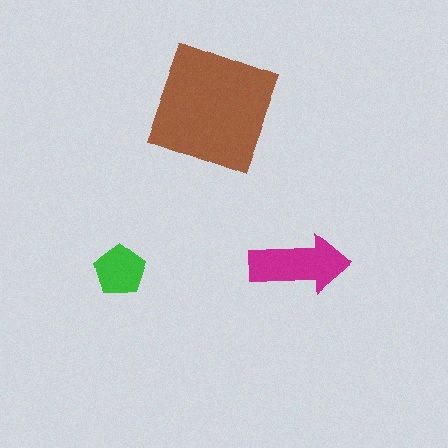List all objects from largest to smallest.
The brown square, the magenta arrow, the green pentagon.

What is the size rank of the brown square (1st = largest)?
1st.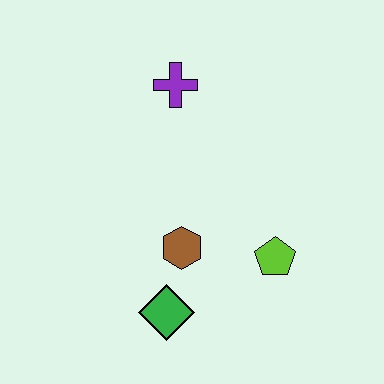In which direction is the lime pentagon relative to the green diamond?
The lime pentagon is to the right of the green diamond.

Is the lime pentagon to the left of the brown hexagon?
No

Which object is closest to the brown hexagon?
The green diamond is closest to the brown hexagon.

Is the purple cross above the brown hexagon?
Yes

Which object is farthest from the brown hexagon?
The purple cross is farthest from the brown hexagon.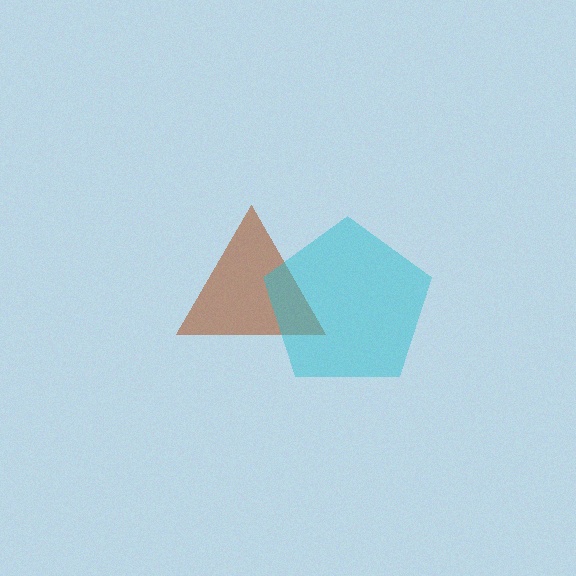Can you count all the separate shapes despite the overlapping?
Yes, there are 2 separate shapes.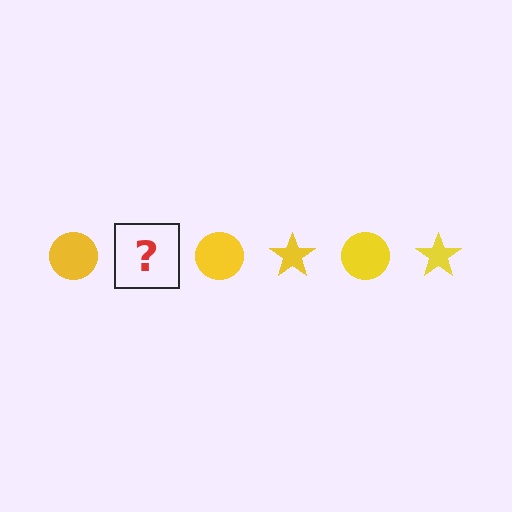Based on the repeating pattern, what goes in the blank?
The blank should be a yellow star.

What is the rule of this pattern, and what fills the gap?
The rule is that the pattern cycles through circle, star shapes in yellow. The gap should be filled with a yellow star.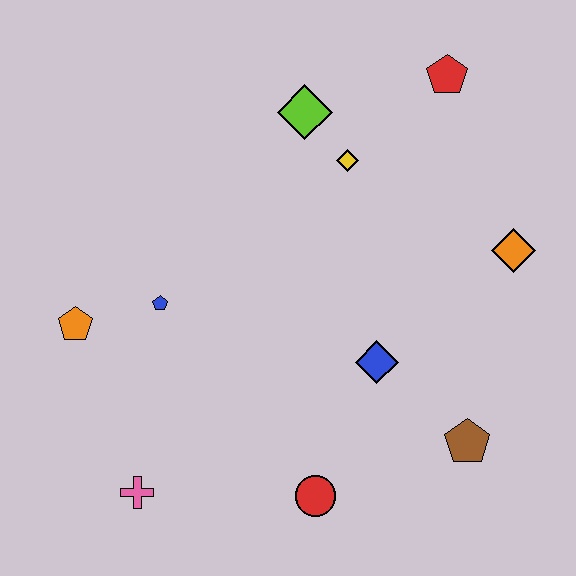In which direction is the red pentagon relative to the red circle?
The red pentagon is above the red circle.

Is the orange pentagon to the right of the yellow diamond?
No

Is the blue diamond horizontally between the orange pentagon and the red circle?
No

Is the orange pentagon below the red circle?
No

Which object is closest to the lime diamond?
The yellow diamond is closest to the lime diamond.